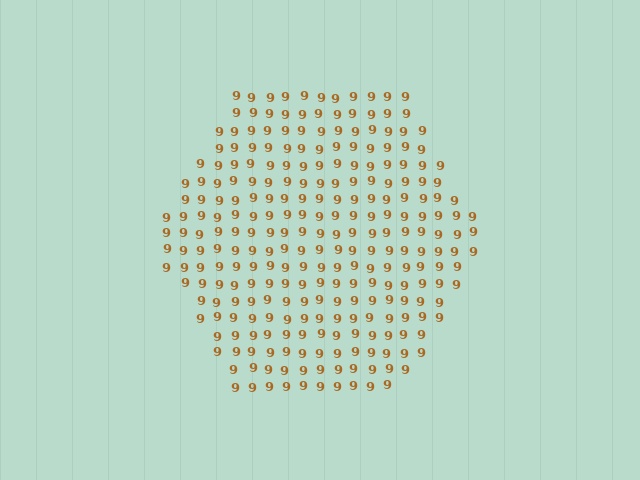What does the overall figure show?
The overall figure shows a hexagon.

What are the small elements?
The small elements are digit 9's.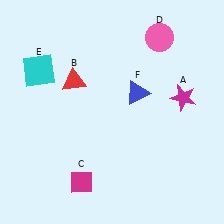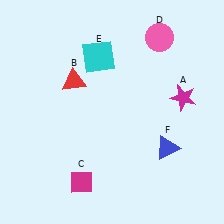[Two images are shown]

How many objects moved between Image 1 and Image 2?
2 objects moved between the two images.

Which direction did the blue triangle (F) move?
The blue triangle (F) moved down.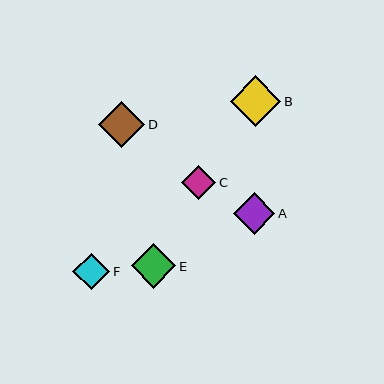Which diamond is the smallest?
Diamond C is the smallest with a size of approximately 34 pixels.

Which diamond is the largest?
Diamond B is the largest with a size of approximately 51 pixels.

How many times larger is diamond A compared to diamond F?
Diamond A is approximately 1.1 times the size of diamond F.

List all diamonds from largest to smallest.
From largest to smallest: B, D, E, A, F, C.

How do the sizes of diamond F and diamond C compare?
Diamond F and diamond C are approximately the same size.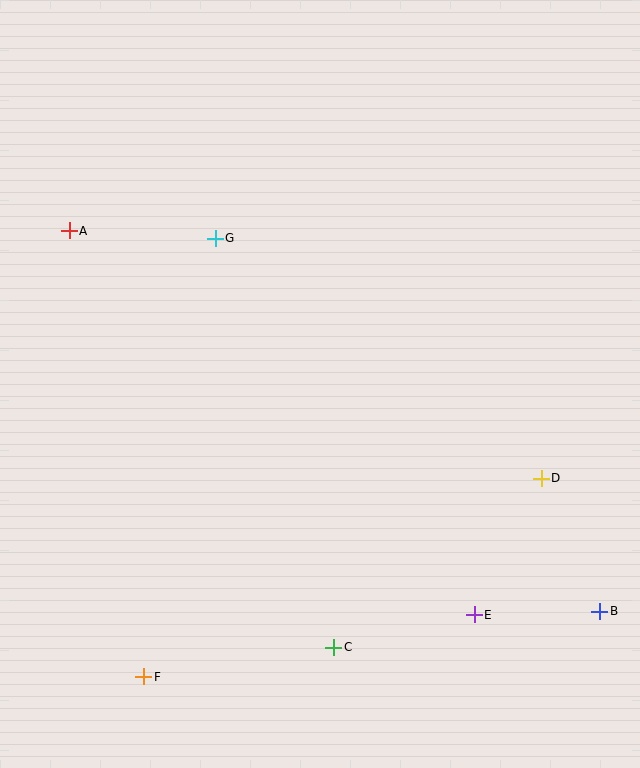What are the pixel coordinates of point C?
Point C is at (334, 647).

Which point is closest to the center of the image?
Point G at (215, 238) is closest to the center.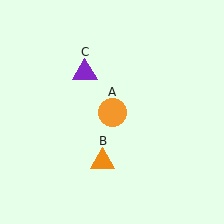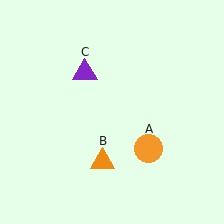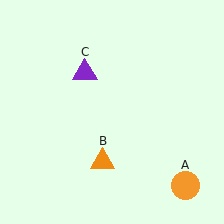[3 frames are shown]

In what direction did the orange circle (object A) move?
The orange circle (object A) moved down and to the right.